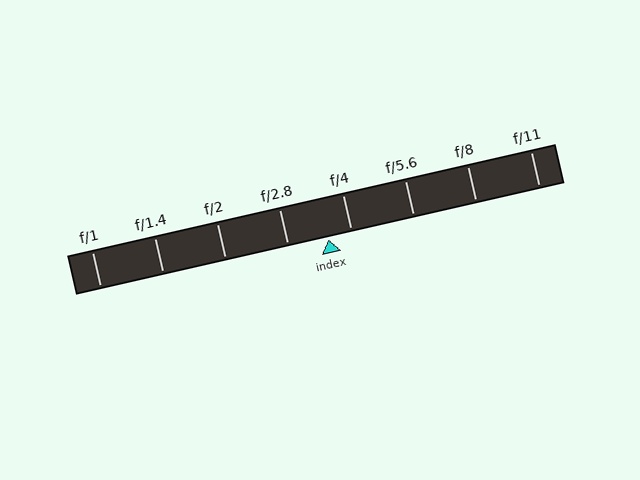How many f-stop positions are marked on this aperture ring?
There are 8 f-stop positions marked.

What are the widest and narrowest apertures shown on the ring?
The widest aperture shown is f/1 and the narrowest is f/11.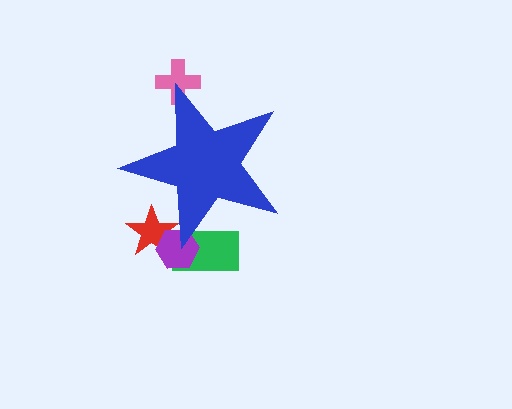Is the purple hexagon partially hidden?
Yes, the purple hexagon is partially hidden behind the blue star.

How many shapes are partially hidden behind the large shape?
4 shapes are partially hidden.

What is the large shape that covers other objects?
A blue star.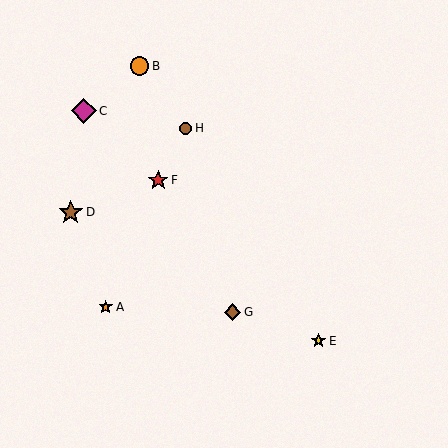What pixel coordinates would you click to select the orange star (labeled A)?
Click at (106, 307) to select the orange star A.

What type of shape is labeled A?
Shape A is an orange star.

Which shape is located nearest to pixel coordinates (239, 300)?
The brown diamond (labeled G) at (232, 312) is nearest to that location.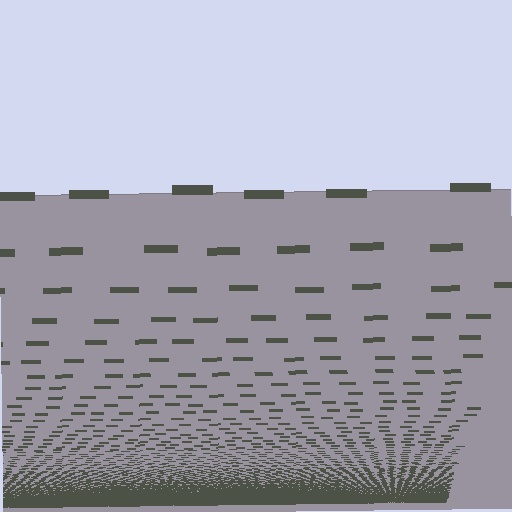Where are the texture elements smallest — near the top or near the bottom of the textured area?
Near the bottom.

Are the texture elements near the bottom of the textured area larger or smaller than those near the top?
Smaller. The gradient is inverted — elements near the bottom are smaller and denser.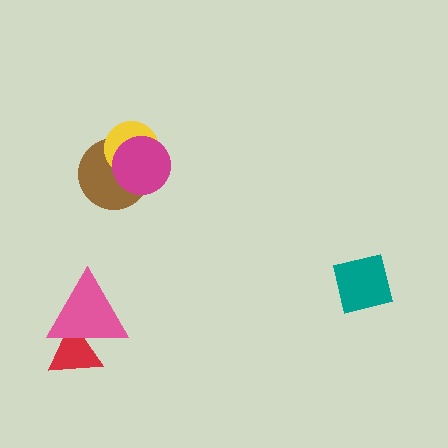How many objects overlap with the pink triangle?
1 object overlaps with the pink triangle.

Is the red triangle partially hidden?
Yes, it is partially covered by another shape.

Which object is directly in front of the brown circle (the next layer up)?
The yellow circle is directly in front of the brown circle.